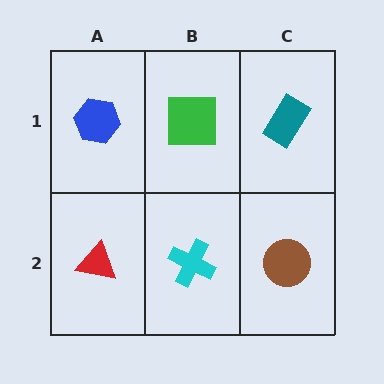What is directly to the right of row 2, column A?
A cyan cross.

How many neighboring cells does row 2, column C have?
2.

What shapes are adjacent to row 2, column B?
A green square (row 1, column B), a red triangle (row 2, column A), a brown circle (row 2, column C).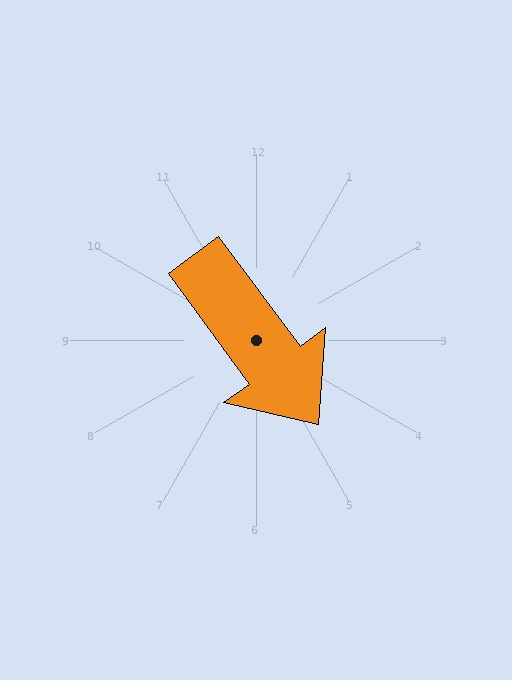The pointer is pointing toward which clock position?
Roughly 5 o'clock.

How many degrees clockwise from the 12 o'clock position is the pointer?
Approximately 144 degrees.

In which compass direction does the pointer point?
Southeast.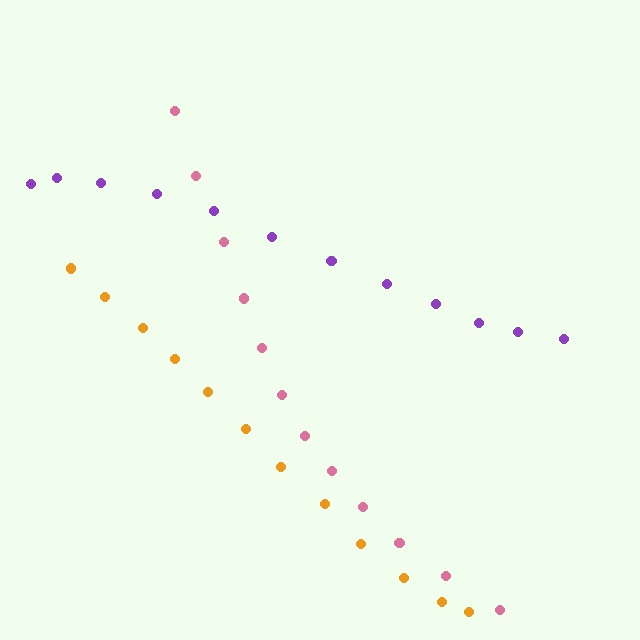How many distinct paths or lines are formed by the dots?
There are 3 distinct paths.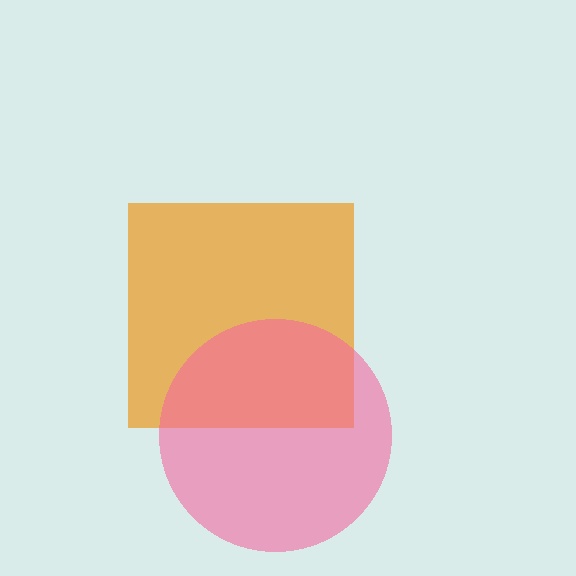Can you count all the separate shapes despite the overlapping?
Yes, there are 2 separate shapes.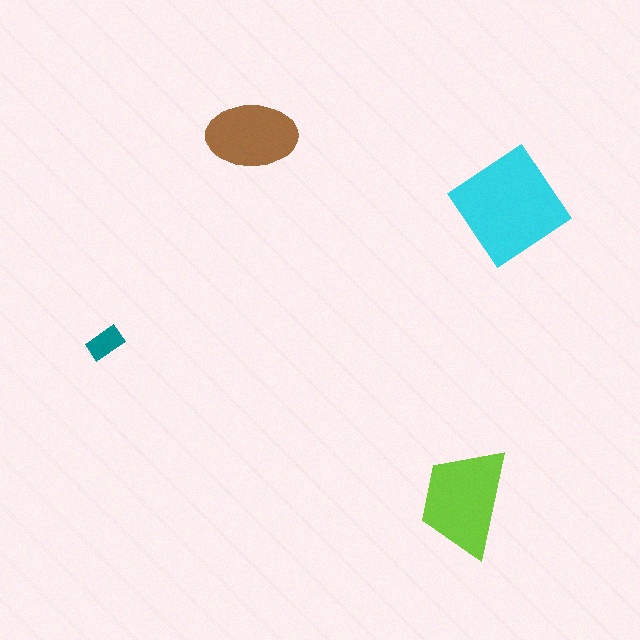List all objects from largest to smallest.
The cyan diamond, the lime trapezoid, the brown ellipse, the teal rectangle.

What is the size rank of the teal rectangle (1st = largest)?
4th.